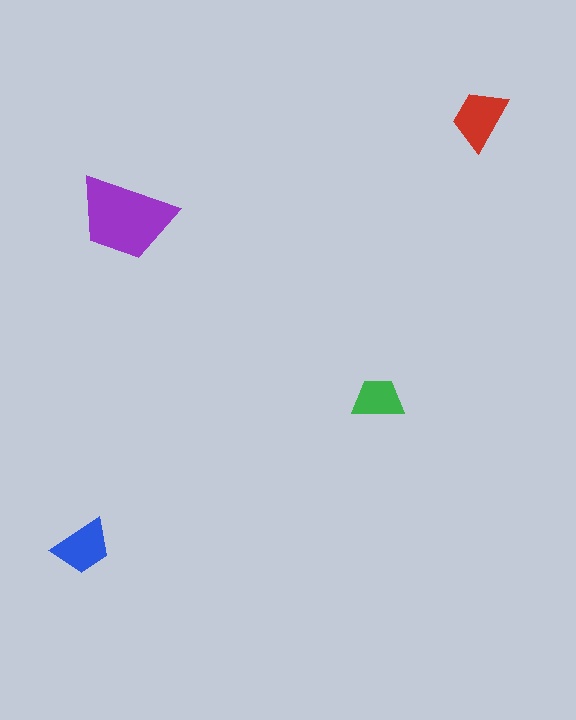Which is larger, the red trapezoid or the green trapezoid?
The red one.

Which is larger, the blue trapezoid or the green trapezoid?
The blue one.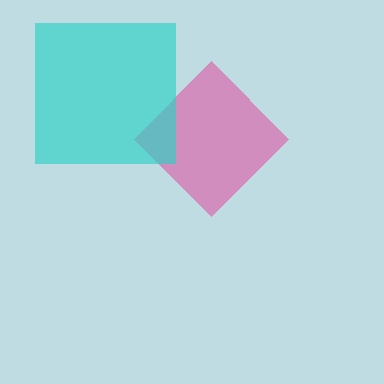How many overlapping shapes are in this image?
There are 2 overlapping shapes in the image.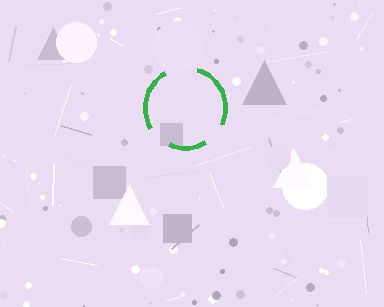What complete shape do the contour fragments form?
The contour fragments form a circle.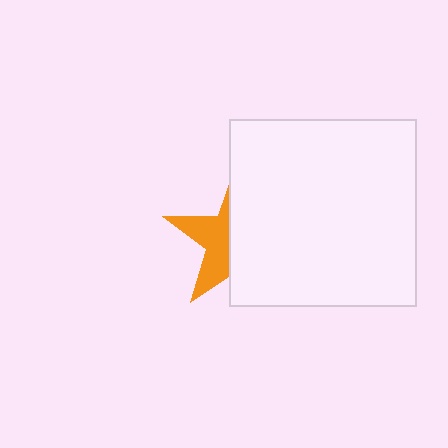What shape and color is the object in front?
The object in front is a white square.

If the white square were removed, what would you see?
You would see the complete orange star.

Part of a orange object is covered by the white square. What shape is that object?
It is a star.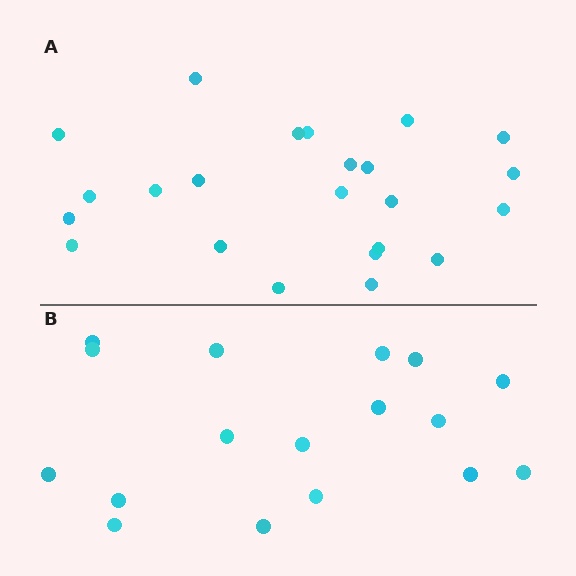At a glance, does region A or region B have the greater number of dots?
Region A (the top region) has more dots.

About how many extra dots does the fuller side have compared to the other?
Region A has about 6 more dots than region B.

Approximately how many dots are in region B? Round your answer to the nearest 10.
About 20 dots. (The exact count is 17, which rounds to 20.)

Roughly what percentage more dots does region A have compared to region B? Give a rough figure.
About 35% more.